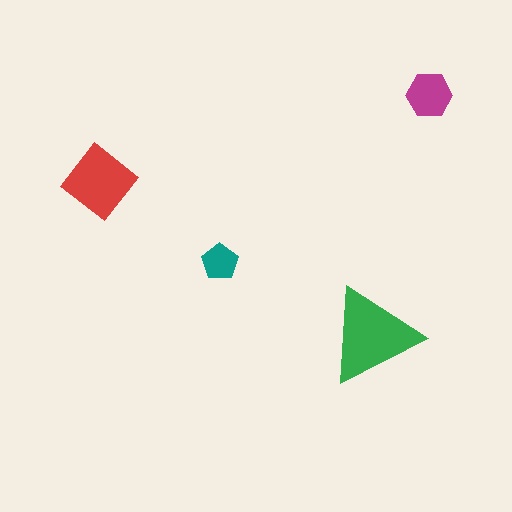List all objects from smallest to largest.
The teal pentagon, the magenta hexagon, the red diamond, the green triangle.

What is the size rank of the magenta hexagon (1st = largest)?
3rd.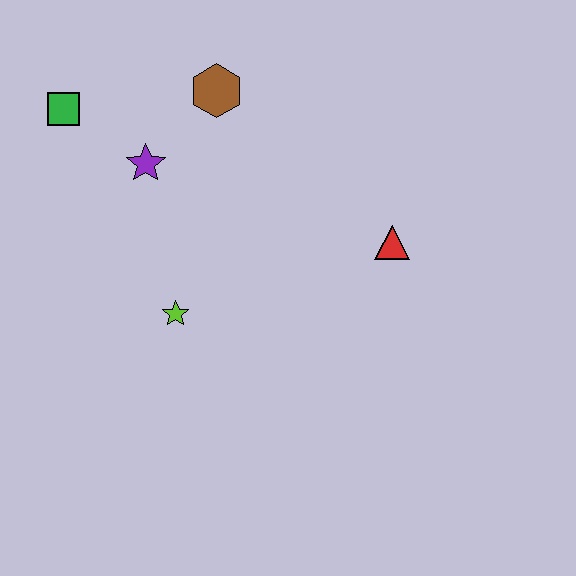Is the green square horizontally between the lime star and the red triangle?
No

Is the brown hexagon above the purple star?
Yes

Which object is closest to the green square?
The purple star is closest to the green square.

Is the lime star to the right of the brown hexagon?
No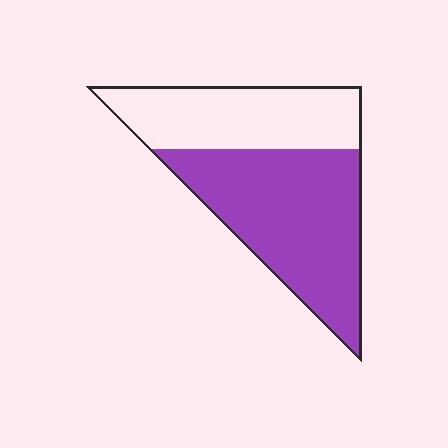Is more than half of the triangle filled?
Yes.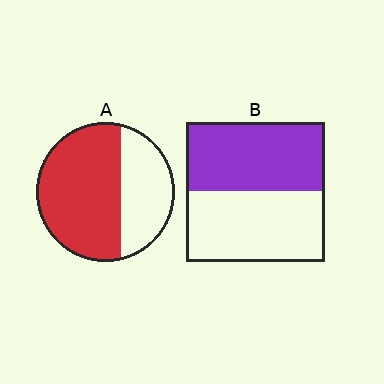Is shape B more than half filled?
Roughly half.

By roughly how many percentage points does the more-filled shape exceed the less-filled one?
By roughly 15 percentage points (A over B).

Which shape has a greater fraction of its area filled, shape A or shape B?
Shape A.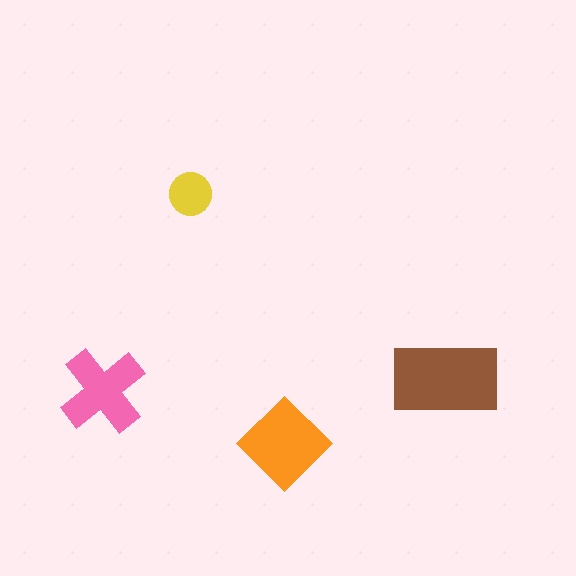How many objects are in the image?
There are 4 objects in the image.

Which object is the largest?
The brown rectangle.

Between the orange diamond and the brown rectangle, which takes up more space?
The brown rectangle.